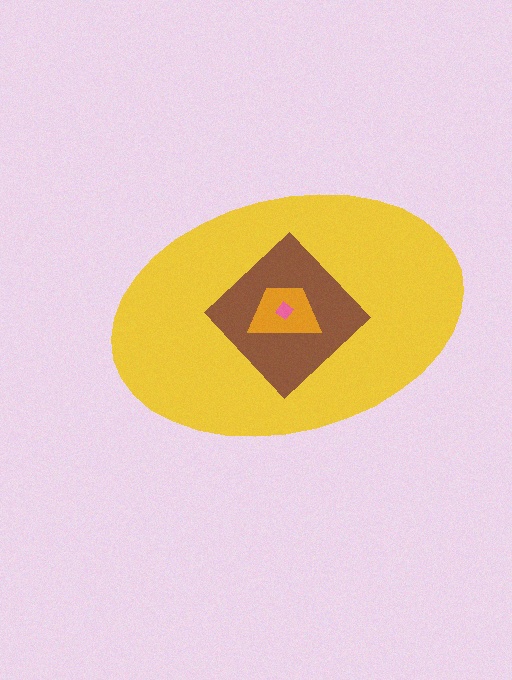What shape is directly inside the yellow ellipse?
The brown diamond.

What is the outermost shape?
The yellow ellipse.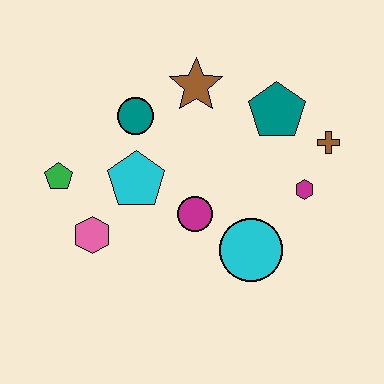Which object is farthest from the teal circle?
The brown cross is farthest from the teal circle.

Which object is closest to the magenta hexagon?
The brown cross is closest to the magenta hexagon.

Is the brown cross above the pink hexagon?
Yes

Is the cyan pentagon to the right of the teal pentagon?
No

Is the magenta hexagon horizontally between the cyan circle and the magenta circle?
No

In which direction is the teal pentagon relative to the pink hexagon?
The teal pentagon is to the right of the pink hexagon.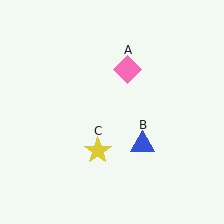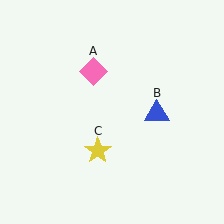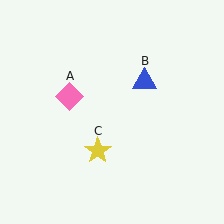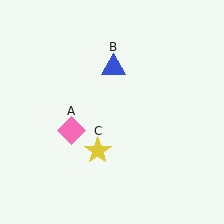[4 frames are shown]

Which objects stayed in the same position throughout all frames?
Yellow star (object C) remained stationary.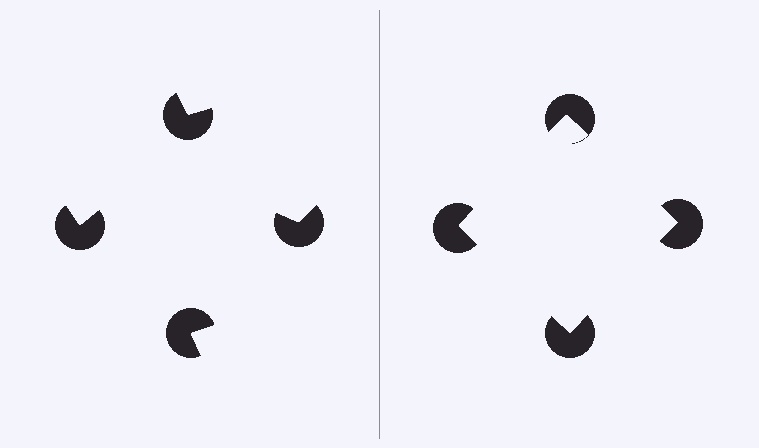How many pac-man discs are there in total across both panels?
8 — 4 on each side.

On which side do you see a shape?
An illusory square appears on the right side. On the left side the wedge cuts are rotated, so no coherent shape forms.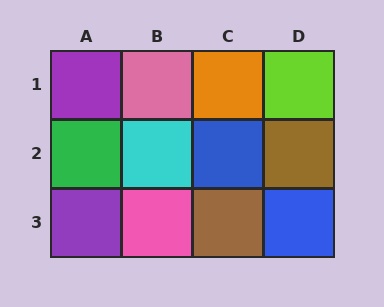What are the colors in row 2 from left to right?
Green, cyan, blue, brown.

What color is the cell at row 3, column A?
Purple.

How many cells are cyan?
1 cell is cyan.